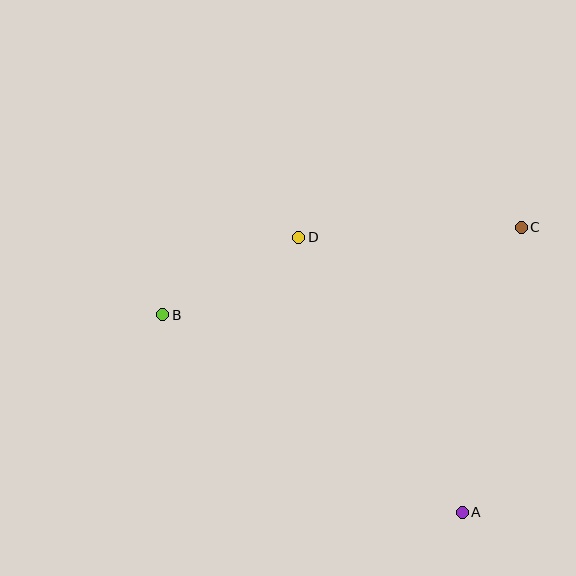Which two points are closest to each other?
Points B and D are closest to each other.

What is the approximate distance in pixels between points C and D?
The distance between C and D is approximately 223 pixels.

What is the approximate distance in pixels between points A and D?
The distance between A and D is approximately 320 pixels.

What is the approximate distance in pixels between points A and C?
The distance between A and C is approximately 291 pixels.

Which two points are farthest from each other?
Points B and C are farthest from each other.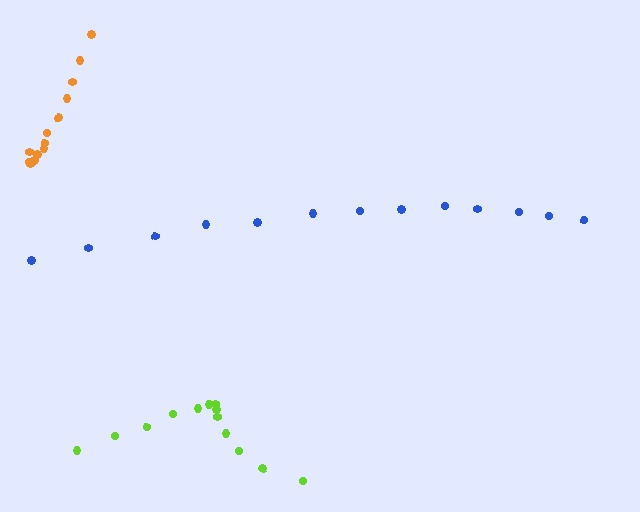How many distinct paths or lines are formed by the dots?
There are 3 distinct paths.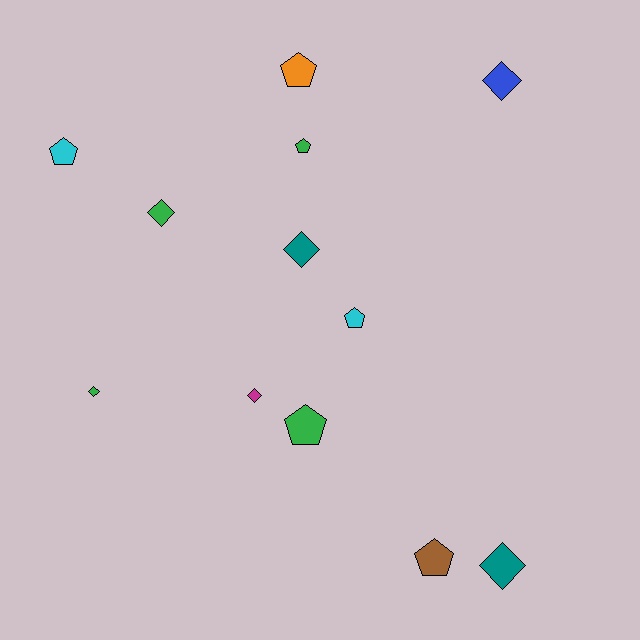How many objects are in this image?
There are 12 objects.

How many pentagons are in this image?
There are 6 pentagons.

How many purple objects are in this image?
There are no purple objects.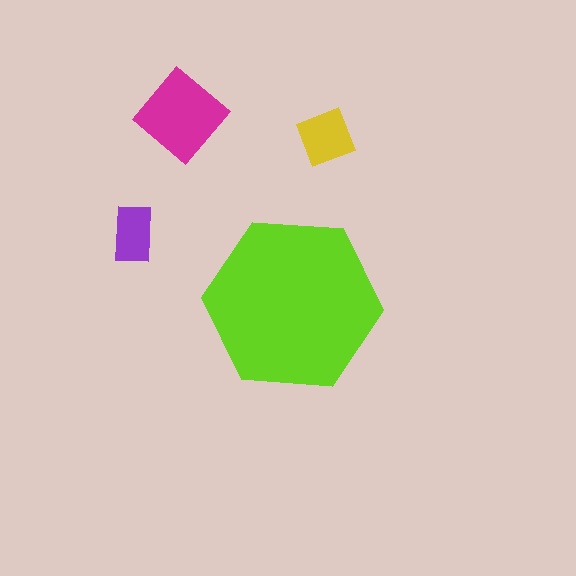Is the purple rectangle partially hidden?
No, the purple rectangle is fully visible.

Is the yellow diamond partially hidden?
No, the yellow diamond is fully visible.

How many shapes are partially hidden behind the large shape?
0 shapes are partially hidden.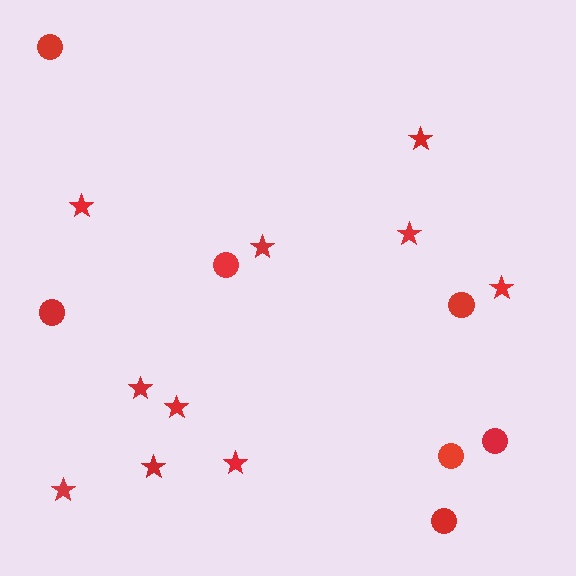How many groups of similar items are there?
There are 2 groups: one group of circles (7) and one group of stars (10).